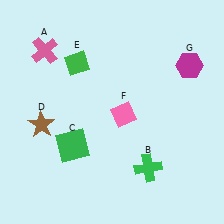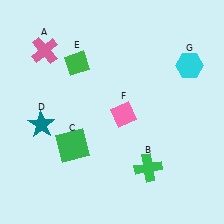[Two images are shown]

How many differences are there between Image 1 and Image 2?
There are 2 differences between the two images.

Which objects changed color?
D changed from brown to teal. G changed from magenta to cyan.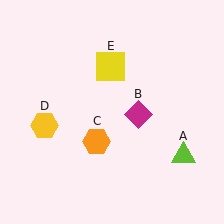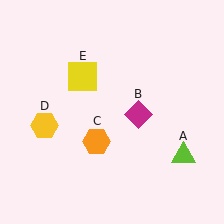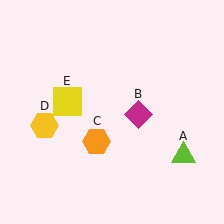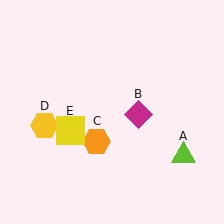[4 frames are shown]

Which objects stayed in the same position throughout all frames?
Lime triangle (object A) and magenta diamond (object B) and orange hexagon (object C) and yellow hexagon (object D) remained stationary.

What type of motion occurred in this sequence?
The yellow square (object E) rotated counterclockwise around the center of the scene.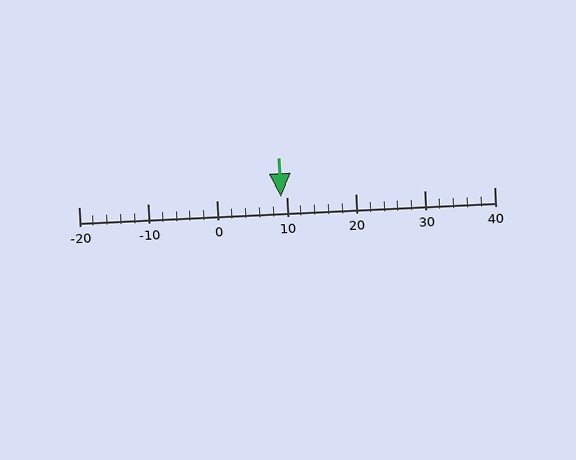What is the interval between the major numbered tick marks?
The major tick marks are spaced 10 units apart.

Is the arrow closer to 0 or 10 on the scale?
The arrow is closer to 10.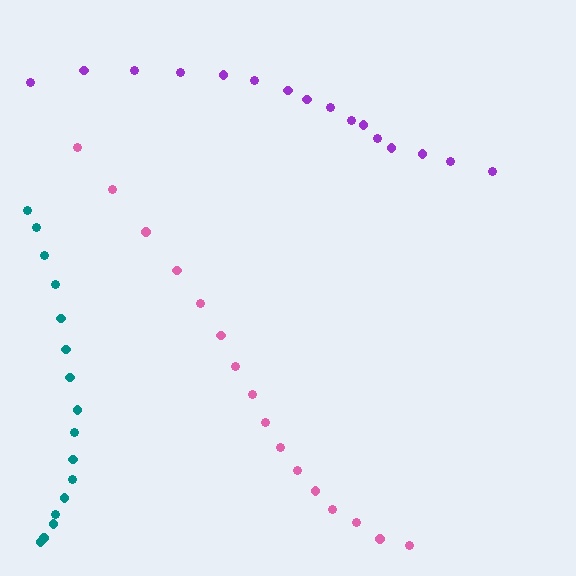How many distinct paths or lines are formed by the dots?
There are 3 distinct paths.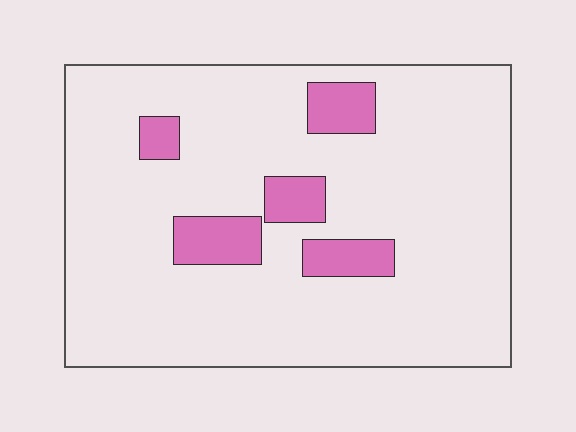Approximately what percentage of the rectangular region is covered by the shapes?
Approximately 10%.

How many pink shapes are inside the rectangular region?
5.